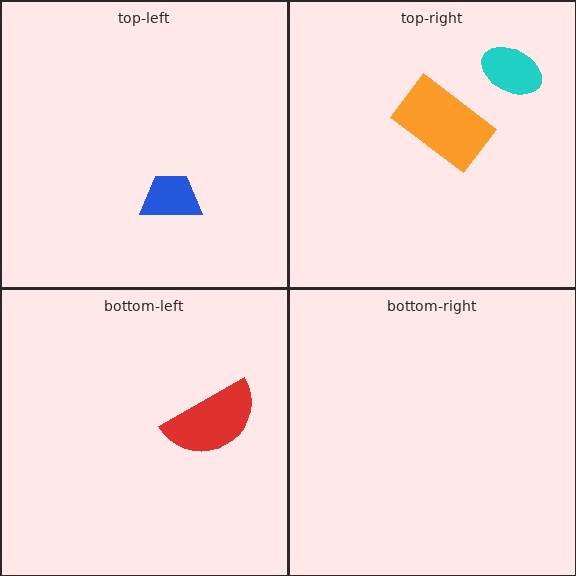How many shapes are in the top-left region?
1.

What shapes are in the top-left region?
The blue trapezoid.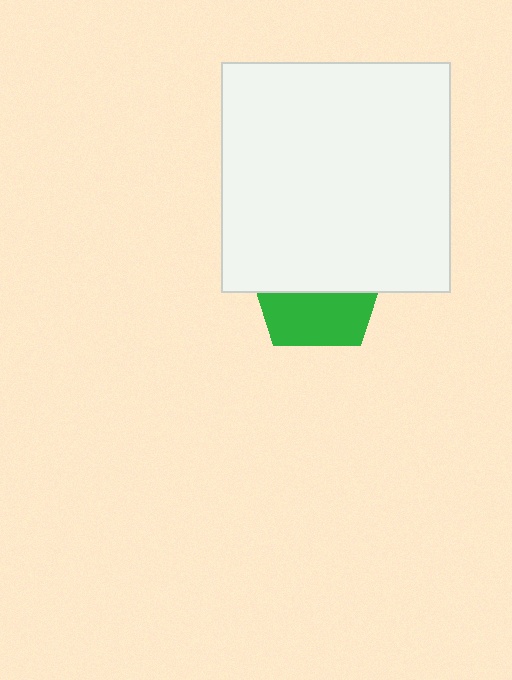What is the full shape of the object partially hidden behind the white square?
The partially hidden object is a green pentagon.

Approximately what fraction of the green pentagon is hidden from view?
Roughly 58% of the green pentagon is hidden behind the white square.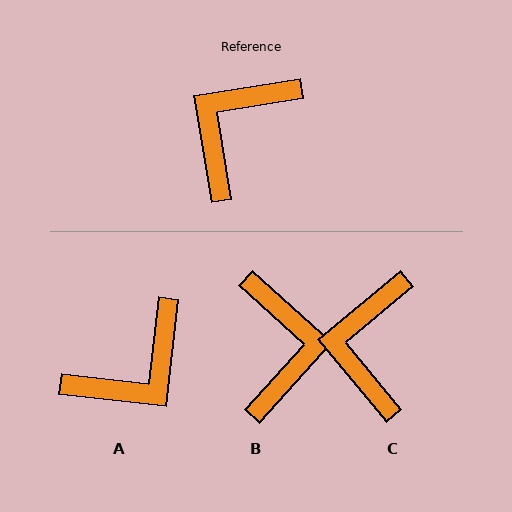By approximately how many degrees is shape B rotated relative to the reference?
Approximately 141 degrees clockwise.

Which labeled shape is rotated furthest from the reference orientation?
A, about 164 degrees away.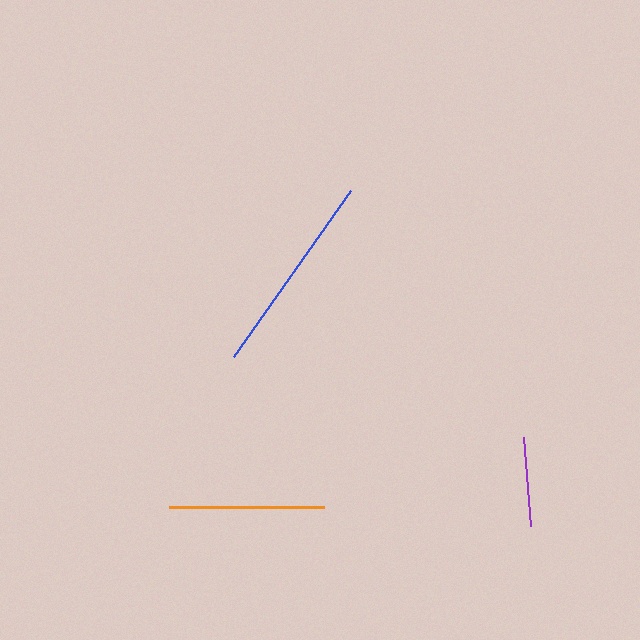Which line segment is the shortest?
The purple line is the shortest at approximately 89 pixels.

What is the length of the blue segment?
The blue segment is approximately 203 pixels long.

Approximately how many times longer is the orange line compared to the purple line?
The orange line is approximately 1.7 times the length of the purple line.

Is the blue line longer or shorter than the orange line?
The blue line is longer than the orange line.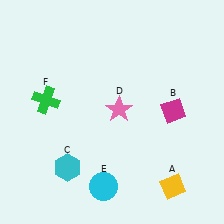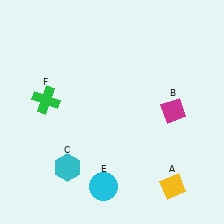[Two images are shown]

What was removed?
The pink star (D) was removed in Image 2.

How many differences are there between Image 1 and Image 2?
There is 1 difference between the two images.